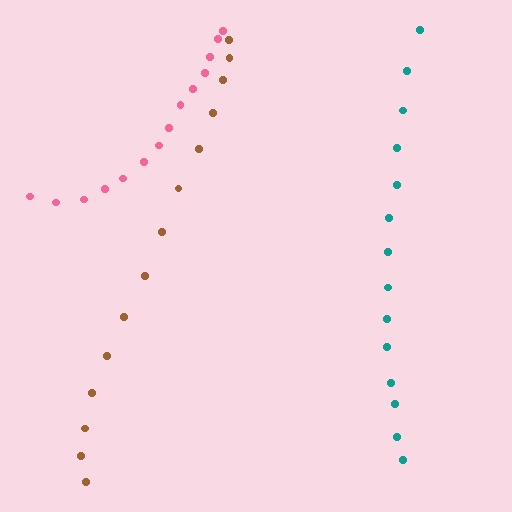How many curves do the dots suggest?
There are 3 distinct paths.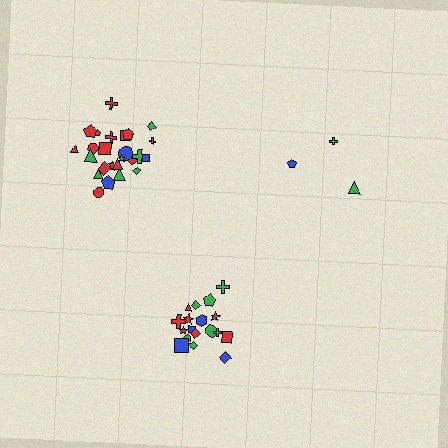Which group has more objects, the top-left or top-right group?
The top-left group.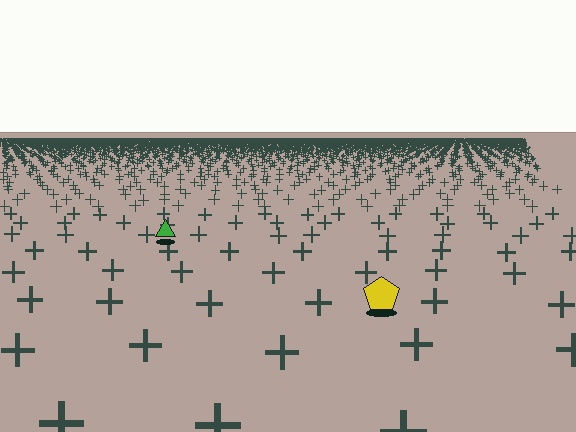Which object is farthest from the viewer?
The green triangle is farthest from the viewer. It appears smaller and the ground texture around it is denser.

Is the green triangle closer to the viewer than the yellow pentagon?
No. The yellow pentagon is closer — you can tell from the texture gradient: the ground texture is coarser near it.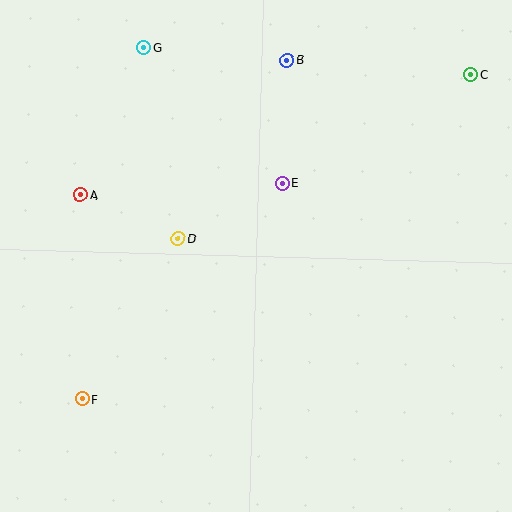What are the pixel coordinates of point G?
Point G is at (144, 48).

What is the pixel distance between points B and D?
The distance between B and D is 209 pixels.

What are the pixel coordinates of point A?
Point A is at (81, 195).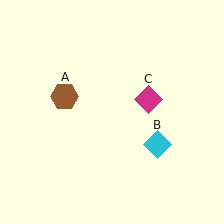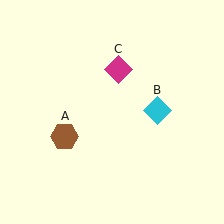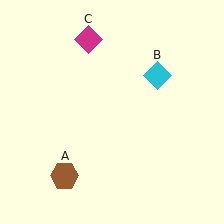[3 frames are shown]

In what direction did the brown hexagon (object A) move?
The brown hexagon (object A) moved down.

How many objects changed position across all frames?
3 objects changed position: brown hexagon (object A), cyan diamond (object B), magenta diamond (object C).